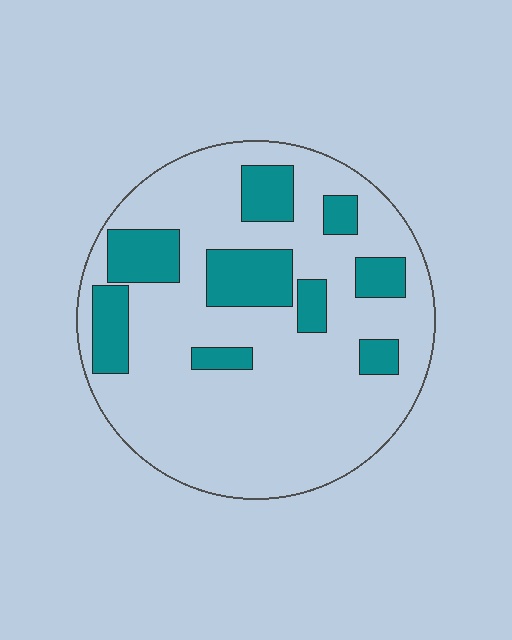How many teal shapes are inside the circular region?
9.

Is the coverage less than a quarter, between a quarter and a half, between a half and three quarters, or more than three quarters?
Less than a quarter.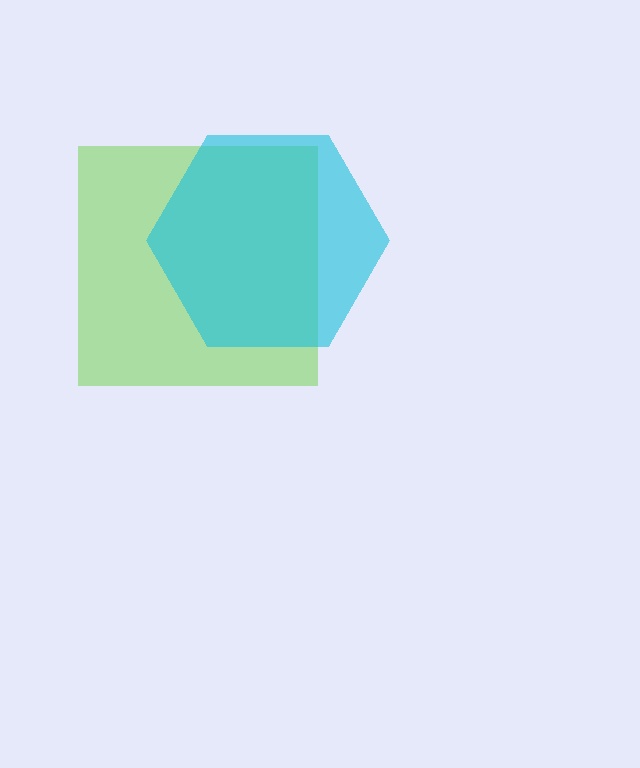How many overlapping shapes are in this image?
There are 2 overlapping shapes in the image.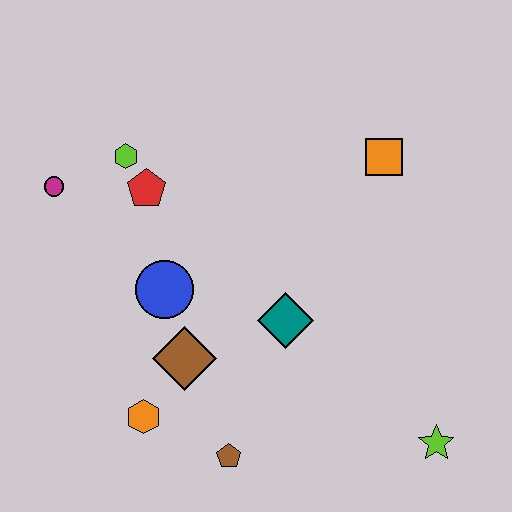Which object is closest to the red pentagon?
The lime hexagon is closest to the red pentagon.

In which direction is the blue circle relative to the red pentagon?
The blue circle is below the red pentagon.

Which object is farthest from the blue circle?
The lime star is farthest from the blue circle.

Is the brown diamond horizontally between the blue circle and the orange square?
Yes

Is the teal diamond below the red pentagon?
Yes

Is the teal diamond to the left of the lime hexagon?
No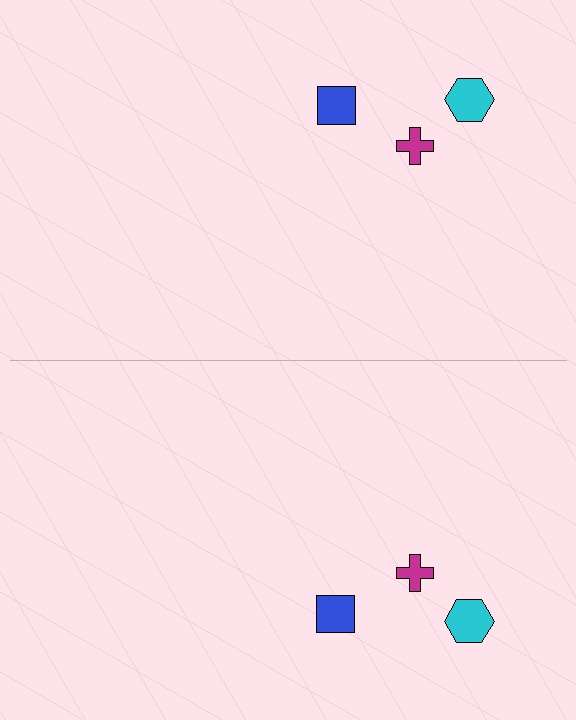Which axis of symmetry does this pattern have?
The pattern has a horizontal axis of symmetry running through the center of the image.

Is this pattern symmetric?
Yes, this pattern has bilateral (reflection) symmetry.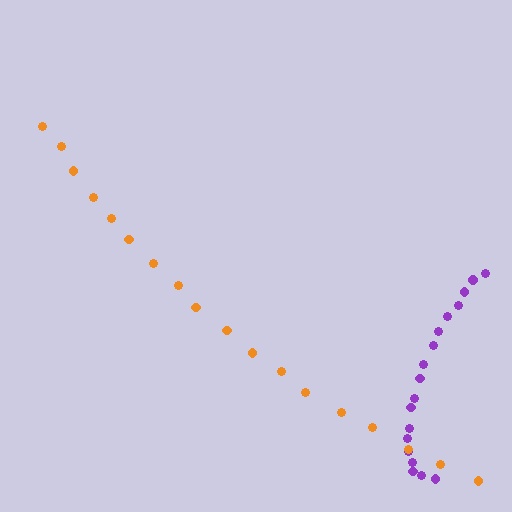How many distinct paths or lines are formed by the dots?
There are 2 distinct paths.